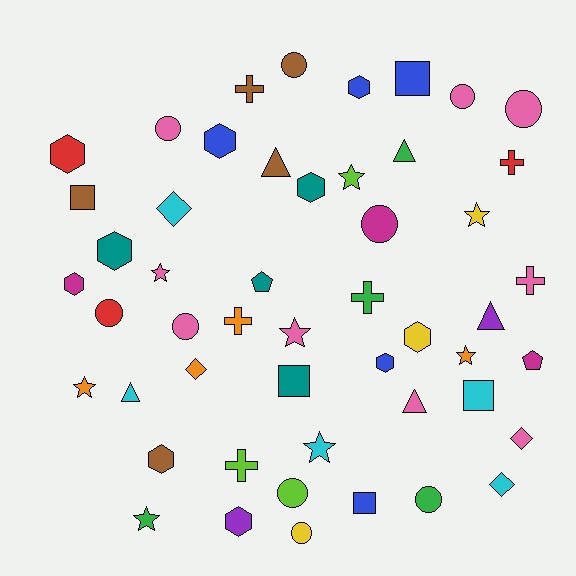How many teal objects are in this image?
There are 4 teal objects.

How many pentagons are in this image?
There are 2 pentagons.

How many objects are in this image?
There are 50 objects.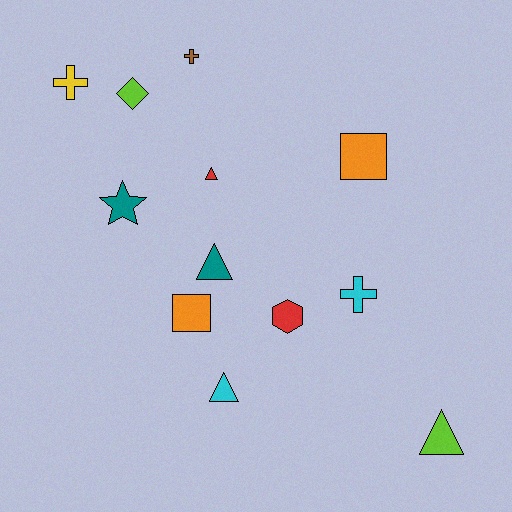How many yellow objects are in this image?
There is 1 yellow object.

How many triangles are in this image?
There are 4 triangles.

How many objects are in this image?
There are 12 objects.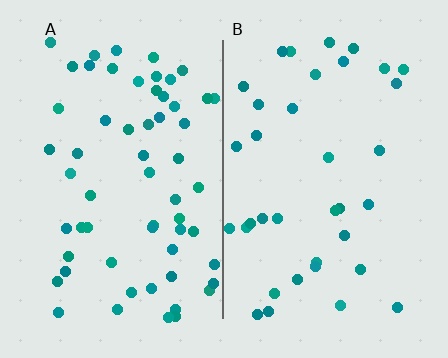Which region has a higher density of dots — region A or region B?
A (the left).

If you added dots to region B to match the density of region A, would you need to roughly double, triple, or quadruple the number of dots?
Approximately double.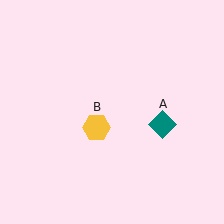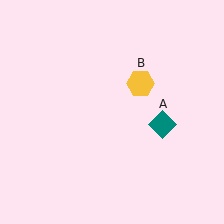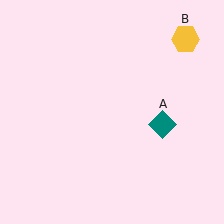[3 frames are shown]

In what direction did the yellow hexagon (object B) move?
The yellow hexagon (object B) moved up and to the right.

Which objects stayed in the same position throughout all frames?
Teal diamond (object A) remained stationary.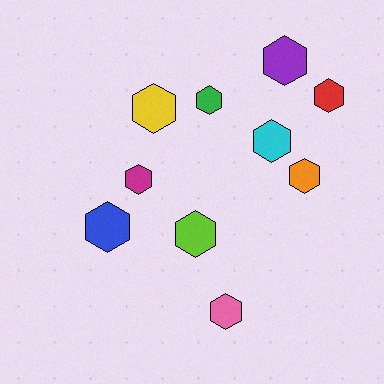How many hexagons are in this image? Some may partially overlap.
There are 10 hexagons.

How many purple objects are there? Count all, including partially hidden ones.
There is 1 purple object.